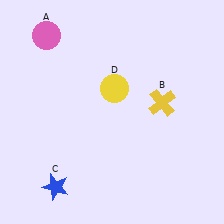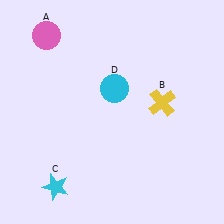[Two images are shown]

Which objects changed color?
C changed from blue to cyan. D changed from yellow to cyan.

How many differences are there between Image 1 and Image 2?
There are 2 differences between the two images.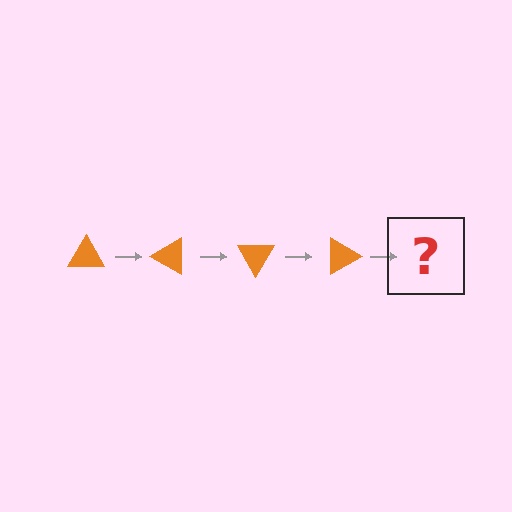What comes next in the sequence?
The next element should be an orange triangle rotated 120 degrees.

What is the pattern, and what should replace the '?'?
The pattern is that the triangle rotates 30 degrees each step. The '?' should be an orange triangle rotated 120 degrees.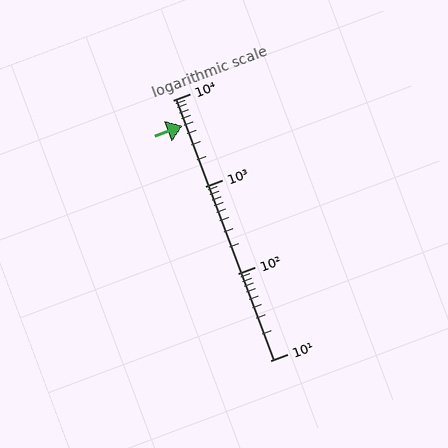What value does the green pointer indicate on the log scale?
The pointer indicates approximately 5000.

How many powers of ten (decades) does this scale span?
The scale spans 3 decades, from 10 to 10000.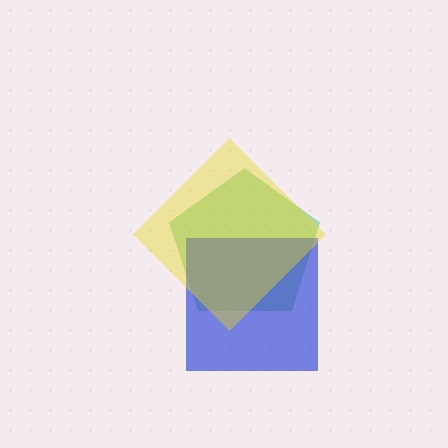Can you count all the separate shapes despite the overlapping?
Yes, there are 3 separate shapes.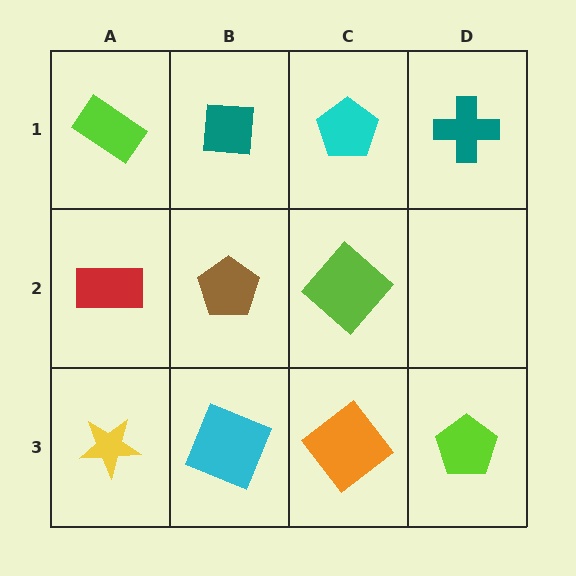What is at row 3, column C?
An orange diamond.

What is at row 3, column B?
A cyan square.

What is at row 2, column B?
A brown pentagon.